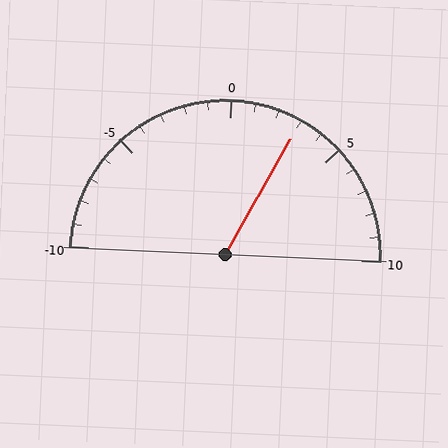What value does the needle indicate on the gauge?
The needle indicates approximately 3.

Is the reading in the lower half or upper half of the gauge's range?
The reading is in the upper half of the range (-10 to 10).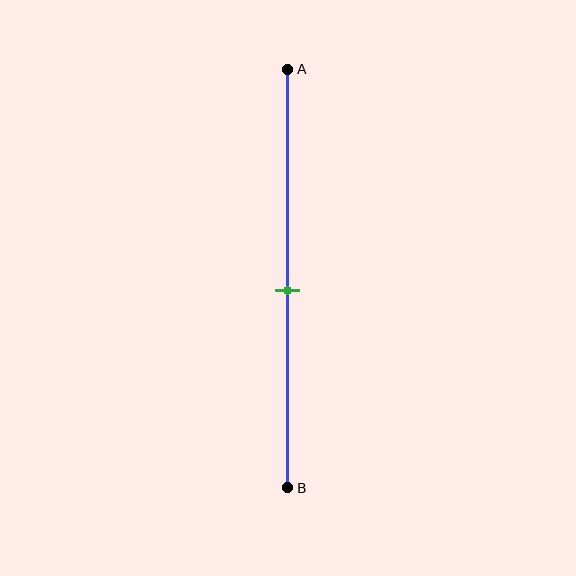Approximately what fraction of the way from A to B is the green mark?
The green mark is approximately 55% of the way from A to B.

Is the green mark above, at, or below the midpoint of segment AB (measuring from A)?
The green mark is approximately at the midpoint of segment AB.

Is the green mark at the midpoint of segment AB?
Yes, the mark is approximately at the midpoint.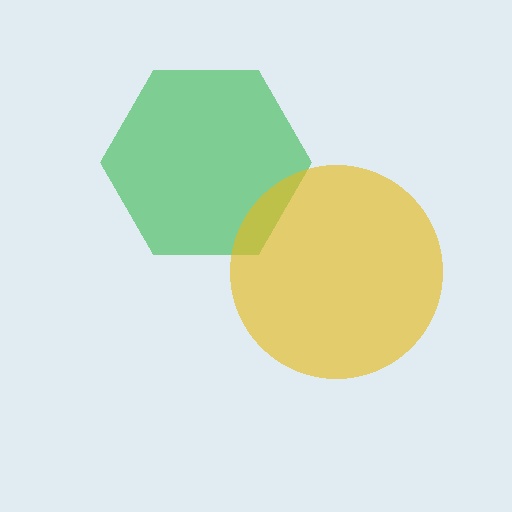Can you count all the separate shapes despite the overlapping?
Yes, there are 2 separate shapes.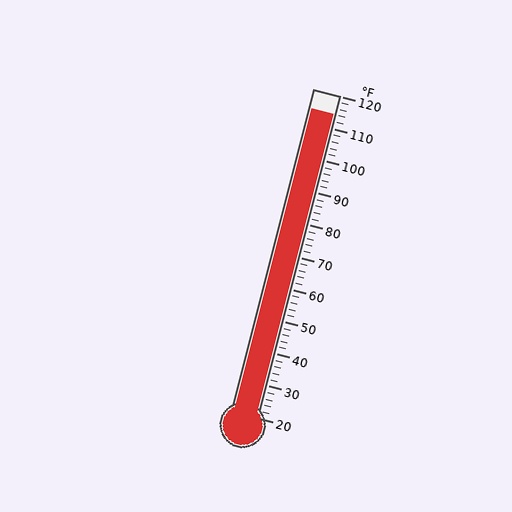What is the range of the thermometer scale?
The thermometer scale ranges from 20°F to 120°F.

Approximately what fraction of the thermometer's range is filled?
The thermometer is filled to approximately 95% of its range.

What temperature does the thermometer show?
The thermometer shows approximately 114°F.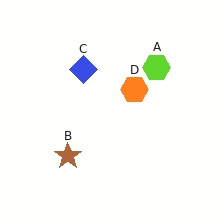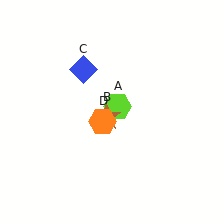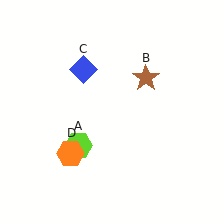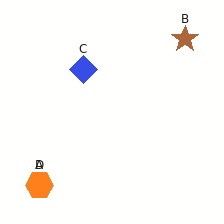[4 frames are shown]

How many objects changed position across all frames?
3 objects changed position: lime hexagon (object A), brown star (object B), orange hexagon (object D).